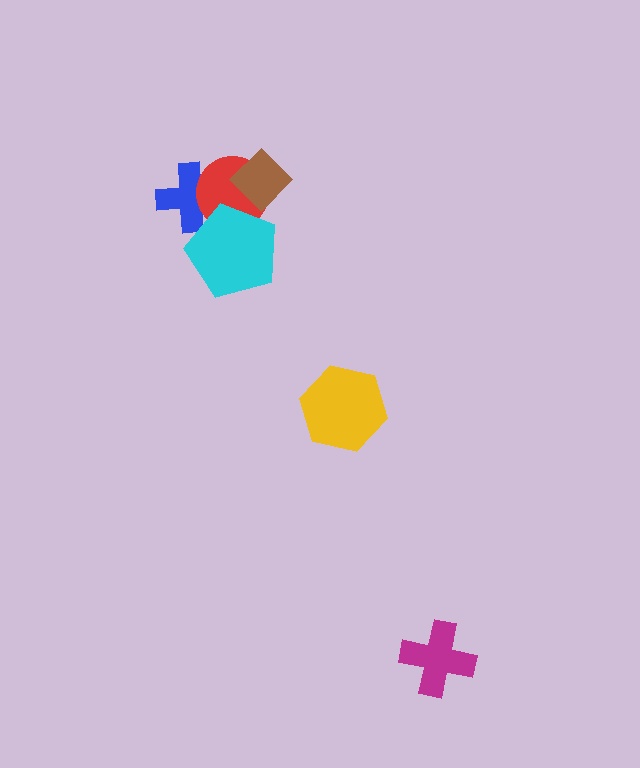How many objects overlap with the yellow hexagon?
0 objects overlap with the yellow hexagon.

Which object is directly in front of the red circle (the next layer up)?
The cyan pentagon is directly in front of the red circle.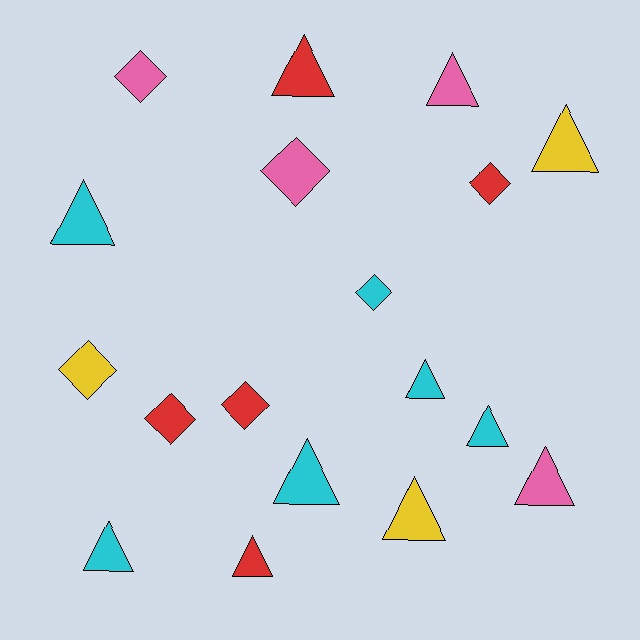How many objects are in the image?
There are 18 objects.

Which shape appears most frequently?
Triangle, with 11 objects.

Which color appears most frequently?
Cyan, with 6 objects.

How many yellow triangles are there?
There are 2 yellow triangles.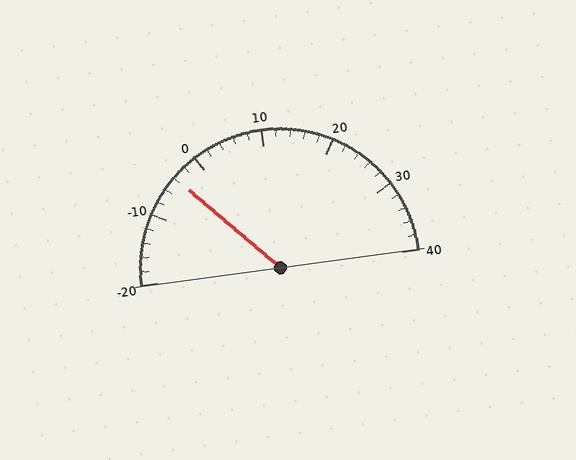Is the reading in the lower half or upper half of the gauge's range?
The reading is in the lower half of the range (-20 to 40).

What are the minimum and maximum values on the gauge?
The gauge ranges from -20 to 40.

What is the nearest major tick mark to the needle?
The nearest major tick mark is 0.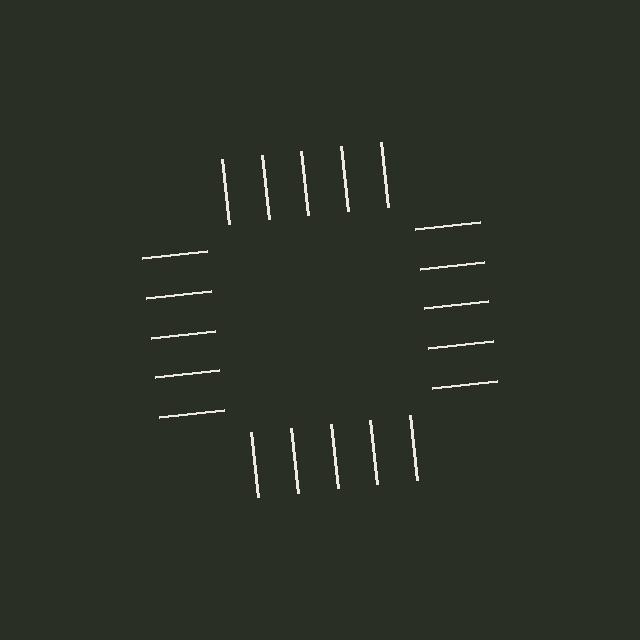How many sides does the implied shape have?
4 sides — the line-ends trace a square.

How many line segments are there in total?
20 — 5 along each of the 4 edges.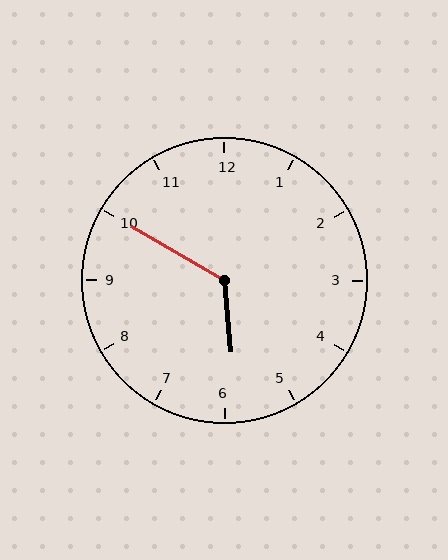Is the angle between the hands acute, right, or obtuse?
It is obtuse.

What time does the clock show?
5:50.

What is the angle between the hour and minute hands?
Approximately 125 degrees.